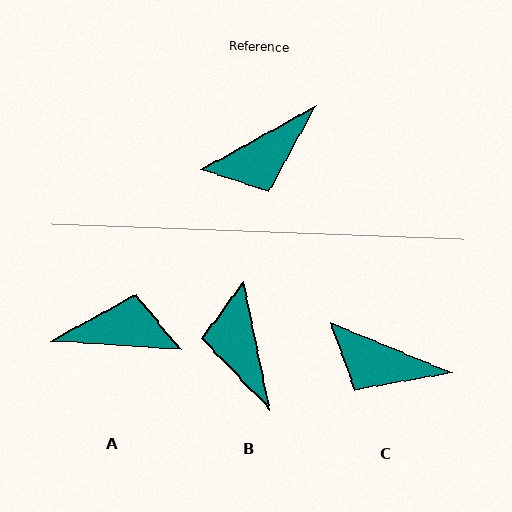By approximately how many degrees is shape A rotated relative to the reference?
Approximately 147 degrees counter-clockwise.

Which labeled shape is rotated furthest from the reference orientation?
A, about 147 degrees away.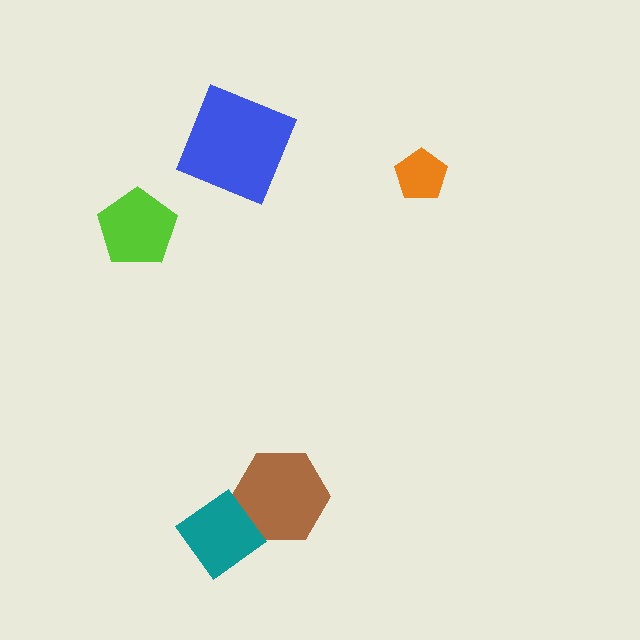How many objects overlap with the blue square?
0 objects overlap with the blue square.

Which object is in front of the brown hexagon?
The teal diamond is in front of the brown hexagon.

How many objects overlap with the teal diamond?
1 object overlaps with the teal diamond.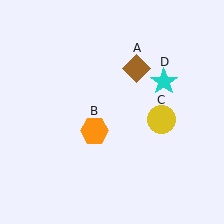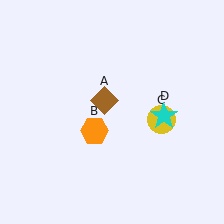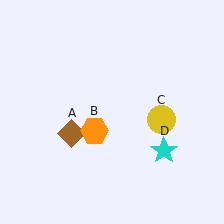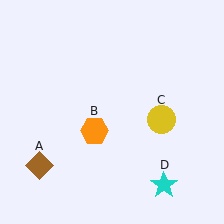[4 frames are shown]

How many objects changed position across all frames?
2 objects changed position: brown diamond (object A), cyan star (object D).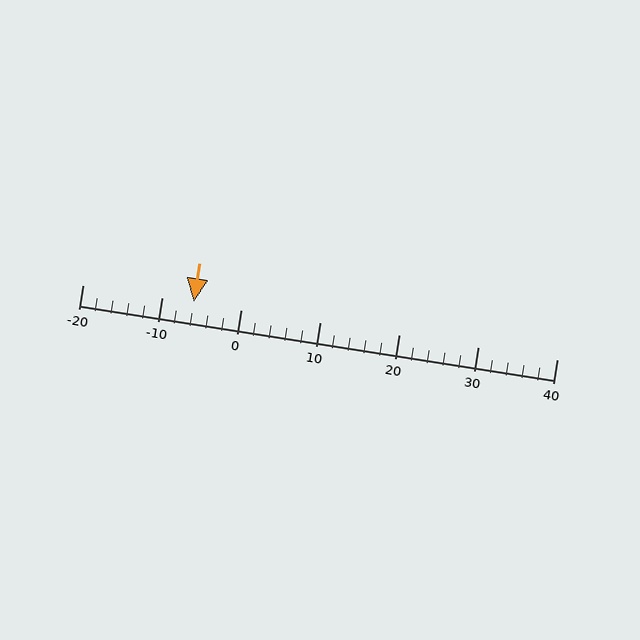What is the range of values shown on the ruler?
The ruler shows values from -20 to 40.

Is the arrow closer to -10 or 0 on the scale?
The arrow is closer to -10.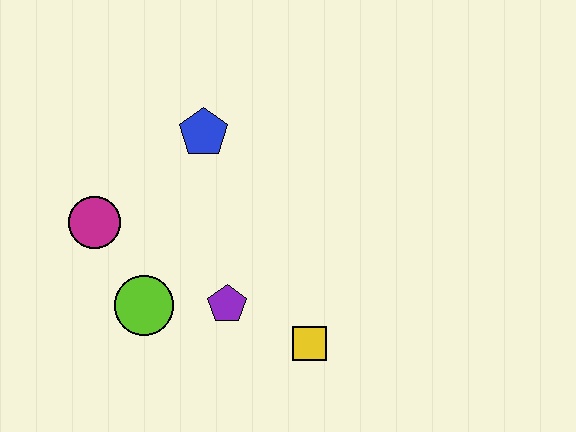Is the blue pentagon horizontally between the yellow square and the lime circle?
Yes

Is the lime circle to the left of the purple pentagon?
Yes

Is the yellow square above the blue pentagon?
No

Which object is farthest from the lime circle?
The blue pentagon is farthest from the lime circle.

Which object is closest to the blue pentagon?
The magenta circle is closest to the blue pentagon.